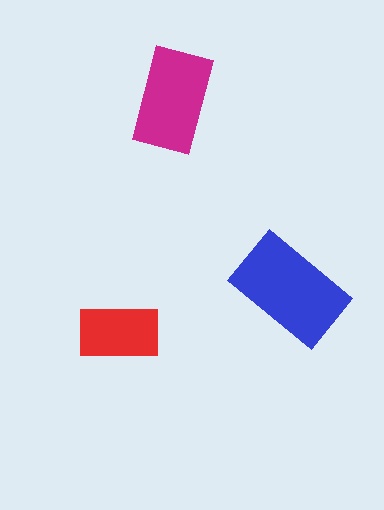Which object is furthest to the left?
The red rectangle is leftmost.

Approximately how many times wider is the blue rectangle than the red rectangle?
About 1.5 times wider.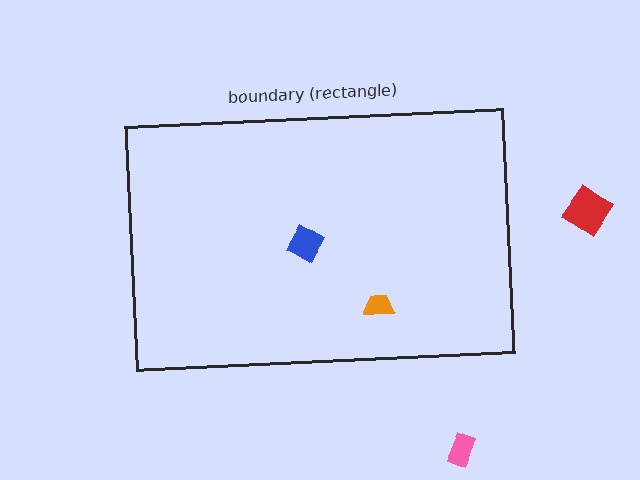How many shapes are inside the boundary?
2 inside, 2 outside.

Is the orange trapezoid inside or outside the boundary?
Inside.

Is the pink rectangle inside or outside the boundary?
Outside.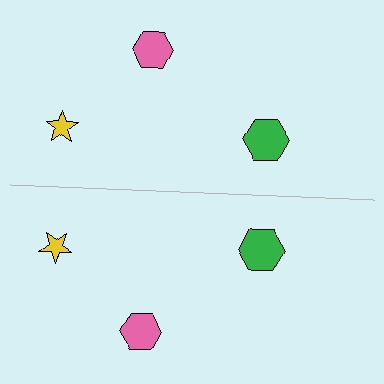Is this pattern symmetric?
Yes, this pattern has bilateral (reflection) symmetry.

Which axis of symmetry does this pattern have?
The pattern has a horizontal axis of symmetry running through the center of the image.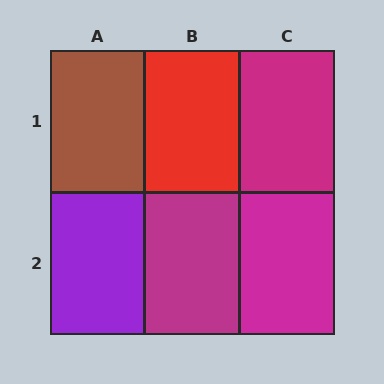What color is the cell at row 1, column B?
Red.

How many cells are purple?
1 cell is purple.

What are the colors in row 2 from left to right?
Purple, magenta, magenta.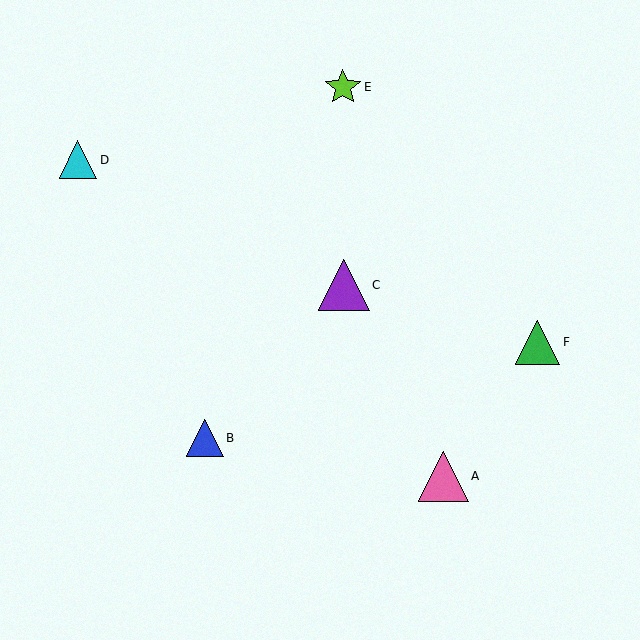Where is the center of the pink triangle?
The center of the pink triangle is at (443, 476).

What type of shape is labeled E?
Shape E is a lime star.